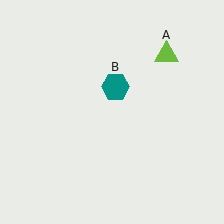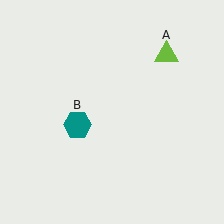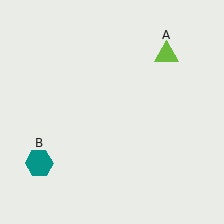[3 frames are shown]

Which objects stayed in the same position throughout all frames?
Lime triangle (object A) remained stationary.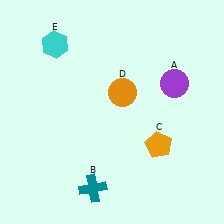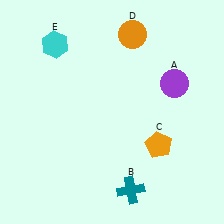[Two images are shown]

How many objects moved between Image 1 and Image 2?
2 objects moved between the two images.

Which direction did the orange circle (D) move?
The orange circle (D) moved up.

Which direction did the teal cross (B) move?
The teal cross (B) moved right.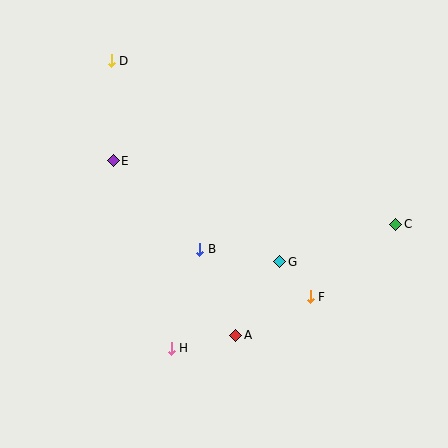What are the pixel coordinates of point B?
Point B is at (200, 249).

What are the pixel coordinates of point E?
Point E is at (113, 161).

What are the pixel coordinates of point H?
Point H is at (171, 348).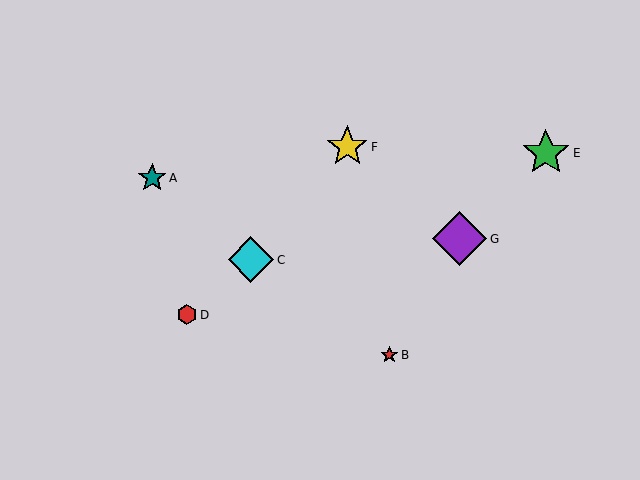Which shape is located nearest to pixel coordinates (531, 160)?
The green star (labeled E) at (546, 153) is nearest to that location.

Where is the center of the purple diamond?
The center of the purple diamond is at (460, 239).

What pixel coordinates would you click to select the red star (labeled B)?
Click at (389, 355) to select the red star B.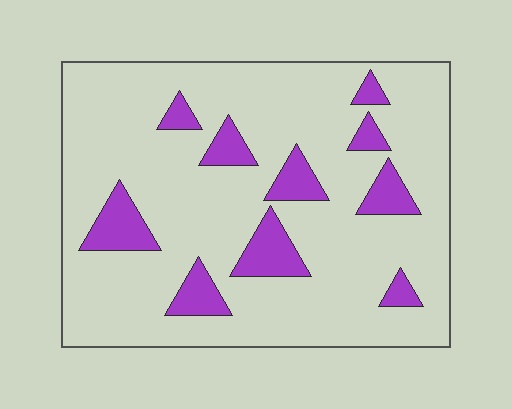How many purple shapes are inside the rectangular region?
10.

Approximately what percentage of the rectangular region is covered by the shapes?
Approximately 15%.